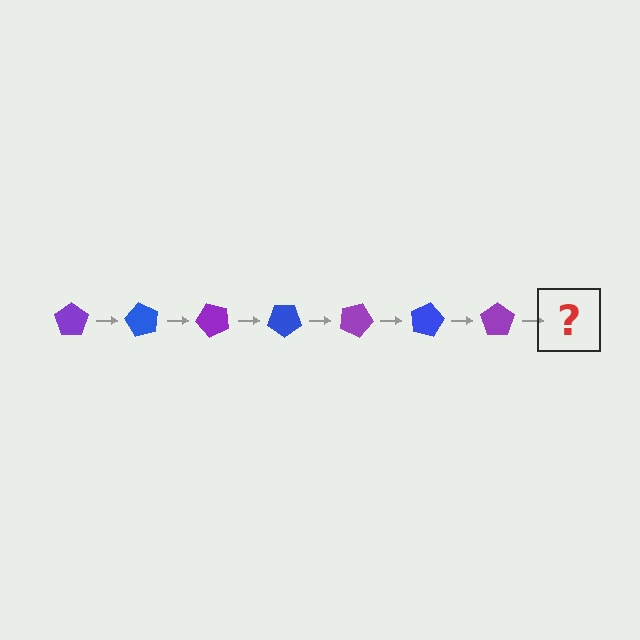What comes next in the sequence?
The next element should be a blue pentagon, rotated 420 degrees from the start.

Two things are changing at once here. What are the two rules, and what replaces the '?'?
The two rules are that it rotates 60 degrees each step and the color cycles through purple and blue. The '?' should be a blue pentagon, rotated 420 degrees from the start.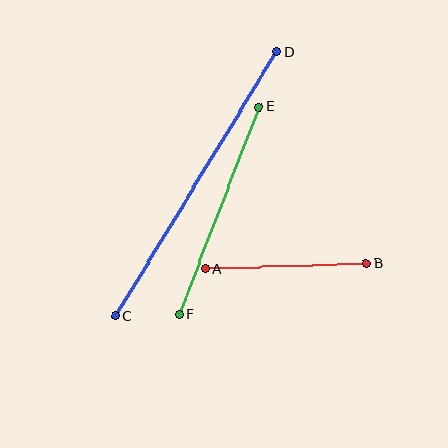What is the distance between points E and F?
The distance is approximately 222 pixels.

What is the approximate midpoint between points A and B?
The midpoint is at approximately (286, 266) pixels.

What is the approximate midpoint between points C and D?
The midpoint is at approximately (196, 184) pixels.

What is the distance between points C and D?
The distance is approximately 309 pixels.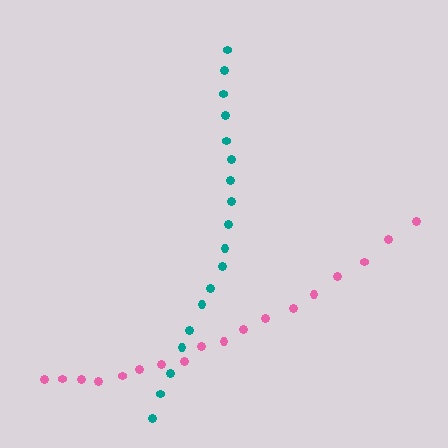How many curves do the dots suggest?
There are 2 distinct paths.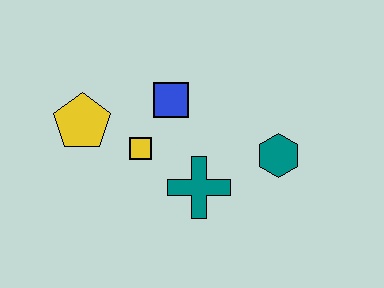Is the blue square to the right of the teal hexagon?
No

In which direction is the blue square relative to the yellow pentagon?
The blue square is to the right of the yellow pentagon.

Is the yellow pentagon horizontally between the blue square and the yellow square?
No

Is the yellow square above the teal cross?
Yes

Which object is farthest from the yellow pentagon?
The teal hexagon is farthest from the yellow pentagon.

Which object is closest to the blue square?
The yellow square is closest to the blue square.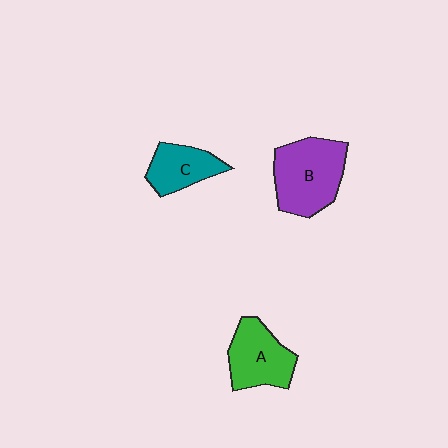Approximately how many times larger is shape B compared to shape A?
Approximately 1.3 times.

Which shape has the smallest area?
Shape C (teal).